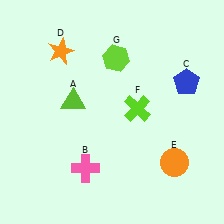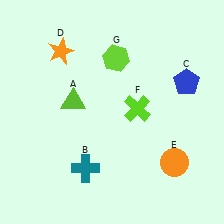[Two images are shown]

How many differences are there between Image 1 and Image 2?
There is 1 difference between the two images.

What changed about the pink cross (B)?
In Image 1, B is pink. In Image 2, it changed to teal.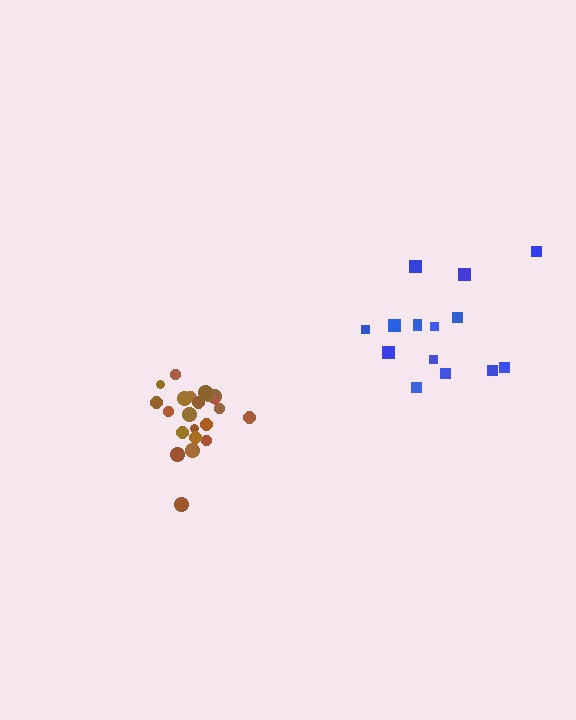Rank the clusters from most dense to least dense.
brown, blue.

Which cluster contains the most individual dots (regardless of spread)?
Brown (22).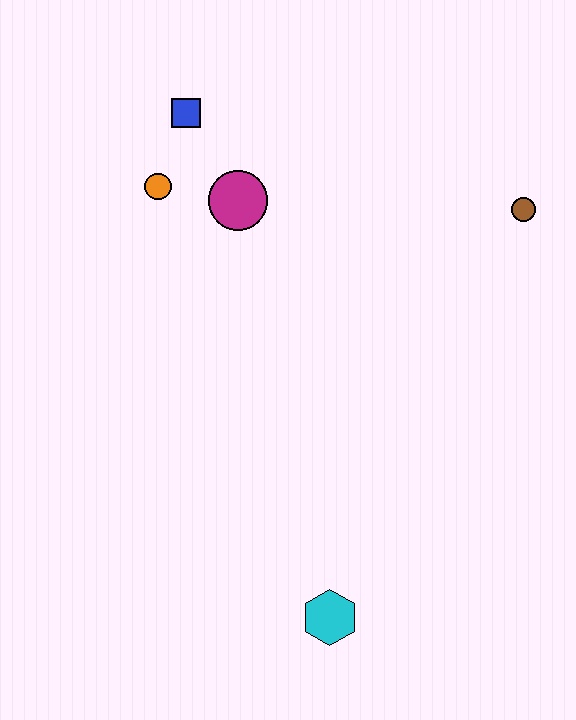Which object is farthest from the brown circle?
The cyan hexagon is farthest from the brown circle.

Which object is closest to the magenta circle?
The orange circle is closest to the magenta circle.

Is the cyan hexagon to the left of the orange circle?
No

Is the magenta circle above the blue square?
No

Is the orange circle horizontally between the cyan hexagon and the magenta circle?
No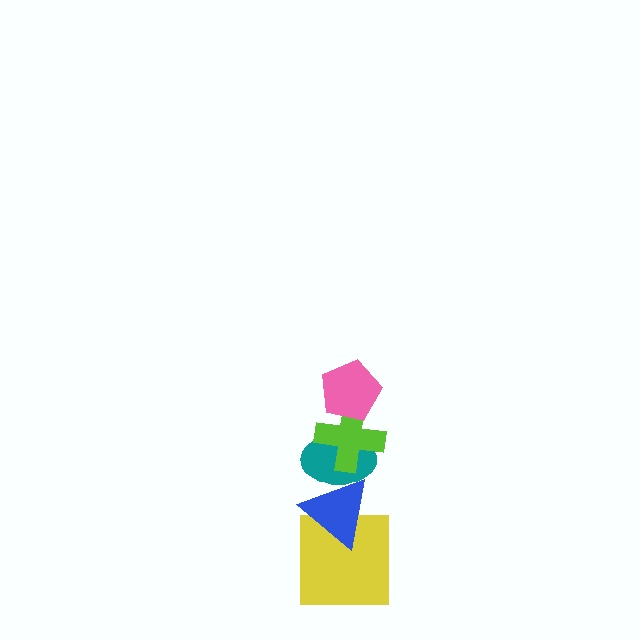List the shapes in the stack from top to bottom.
From top to bottom: the pink pentagon, the lime cross, the teal ellipse, the blue triangle, the yellow square.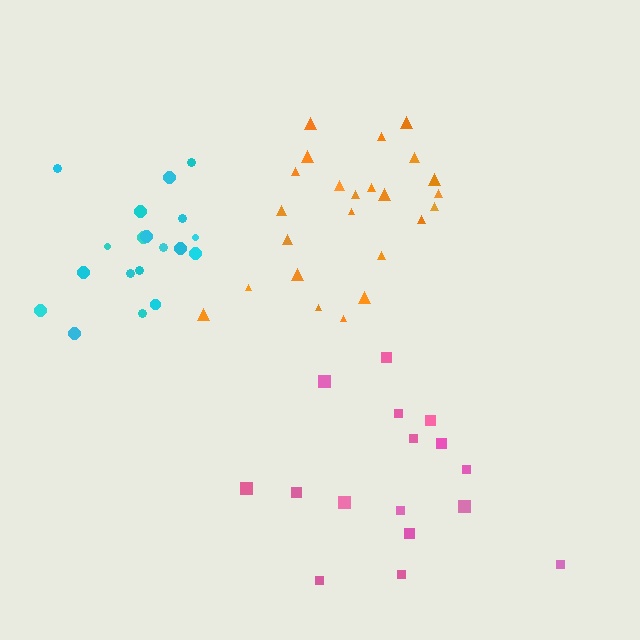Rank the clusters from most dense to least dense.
orange, cyan, pink.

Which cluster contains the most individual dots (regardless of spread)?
Orange (24).